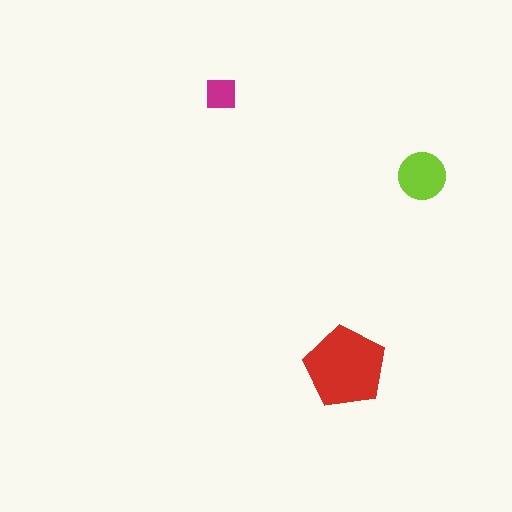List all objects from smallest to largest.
The magenta square, the lime circle, the red pentagon.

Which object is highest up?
The magenta square is topmost.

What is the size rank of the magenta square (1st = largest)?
3rd.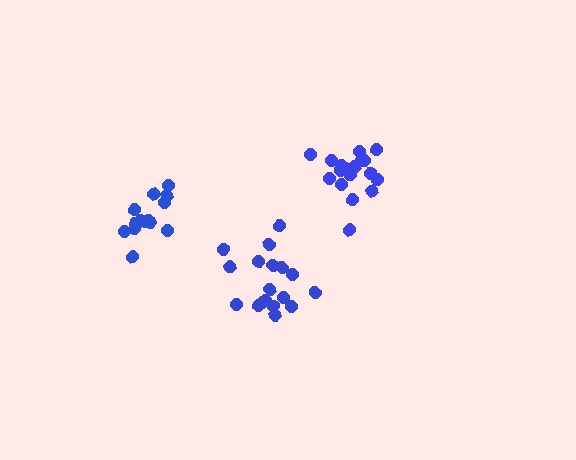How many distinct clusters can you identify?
There are 3 distinct clusters.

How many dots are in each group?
Group 1: 18 dots, Group 2: 18 dots, Group 3: 16 dots (52 total).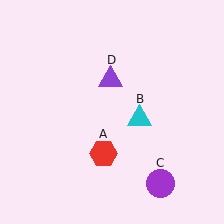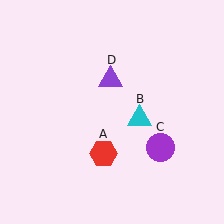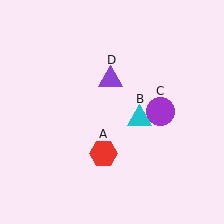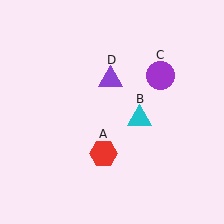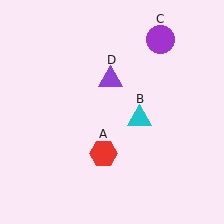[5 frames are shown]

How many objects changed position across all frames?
1 object changed position: purple circle (object C).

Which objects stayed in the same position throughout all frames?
Red hexagon (object A) and cyan triangle (object B) and purple triangle (object D) remained stationary.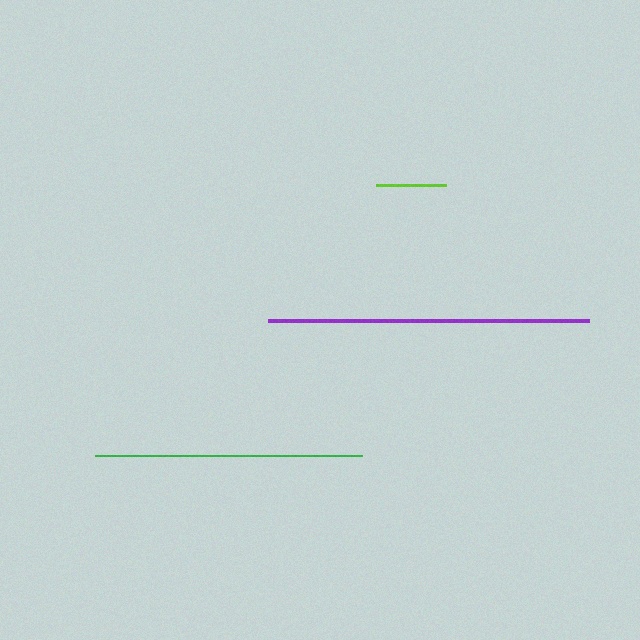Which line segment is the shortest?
The lime line is the shortest at approximately 69 pixels.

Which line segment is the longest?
The purple line is the longest at approximately 322 pixels.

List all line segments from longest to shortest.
From longest to shortest: purple, green, lime.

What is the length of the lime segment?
The lime segment is approximately 69 pixels long.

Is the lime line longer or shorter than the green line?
The green line is longer than the lime line.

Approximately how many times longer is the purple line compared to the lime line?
The purple line is approximately 4.6 times the length of the lime line.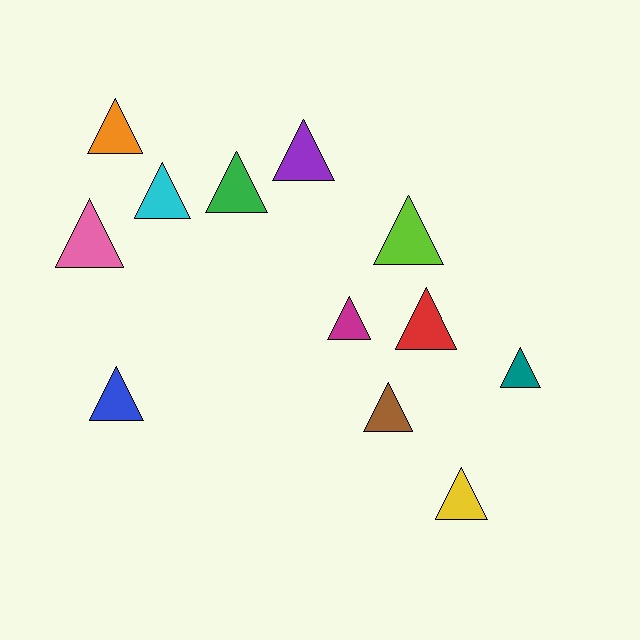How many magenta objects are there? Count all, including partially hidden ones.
There is 1 magenta object.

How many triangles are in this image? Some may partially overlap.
There are 12 triangles.